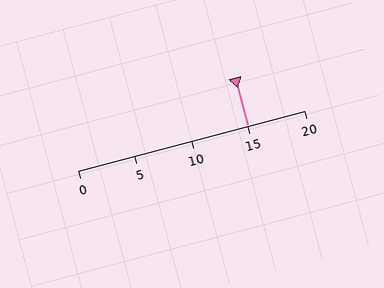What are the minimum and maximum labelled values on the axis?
The axis runs from 0 to 20.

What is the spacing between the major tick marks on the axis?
The major ticks are spaced 5 apart.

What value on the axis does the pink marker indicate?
The marker indicates approximately 15.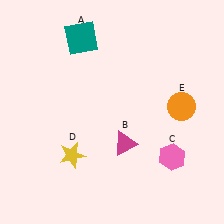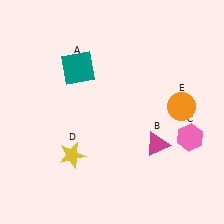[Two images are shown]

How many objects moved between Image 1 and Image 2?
3 objects moved between the two images.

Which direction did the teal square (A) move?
The teal square (A) moved down.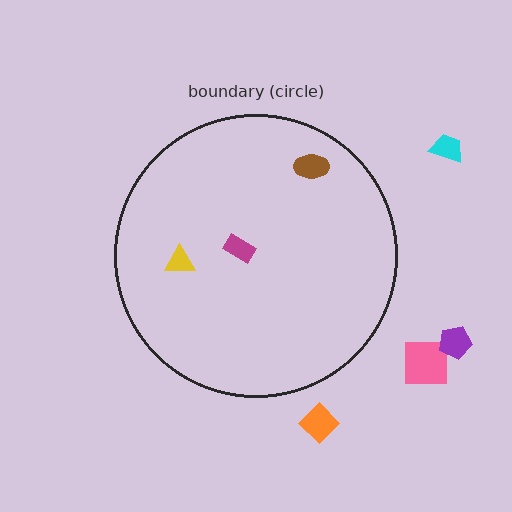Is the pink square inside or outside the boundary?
Outside.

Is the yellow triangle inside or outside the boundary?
Inside.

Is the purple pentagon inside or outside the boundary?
Outside.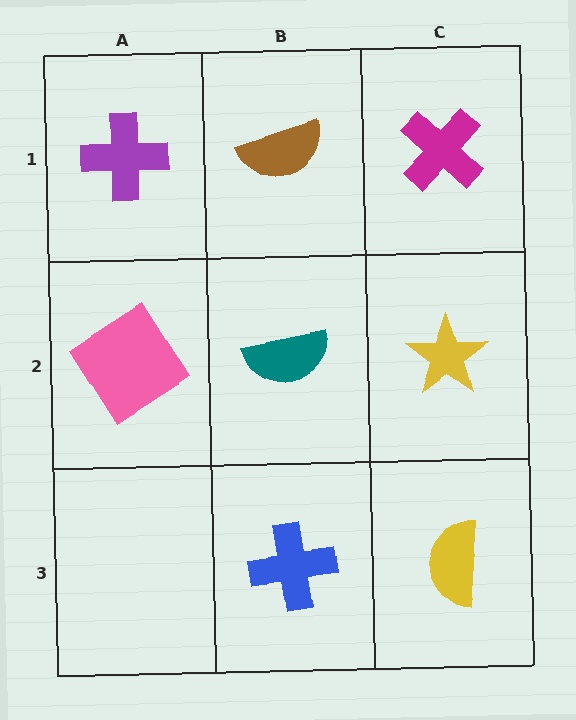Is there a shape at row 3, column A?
No, that cell is empty.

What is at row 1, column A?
A purple cross.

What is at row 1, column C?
A magenta cross.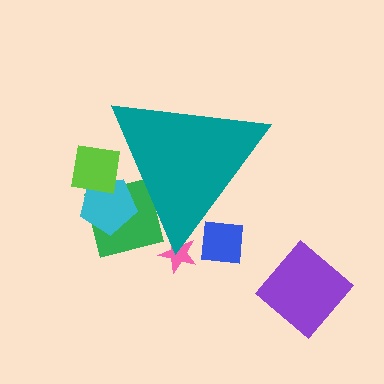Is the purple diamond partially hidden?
No, the purple diamond is fully visible.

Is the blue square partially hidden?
Yes, the blue square is partially hidden behind the teal triangle.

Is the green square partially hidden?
Yes, the green square is partially hidden behind the teal triangle.